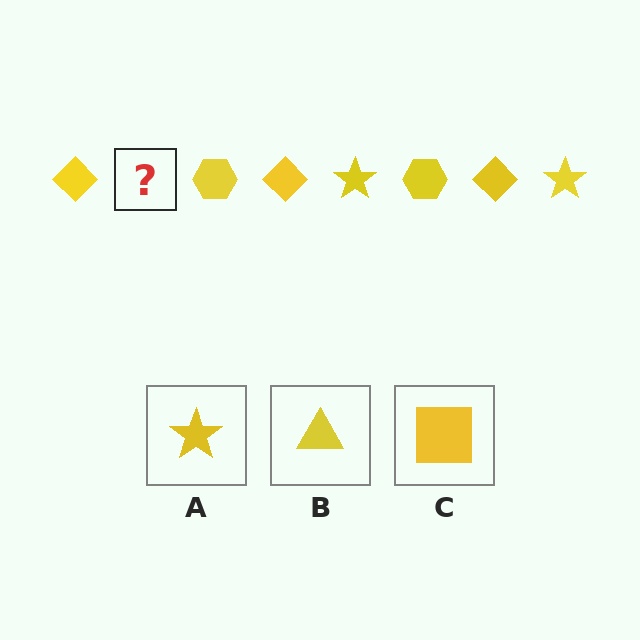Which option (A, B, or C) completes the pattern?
A.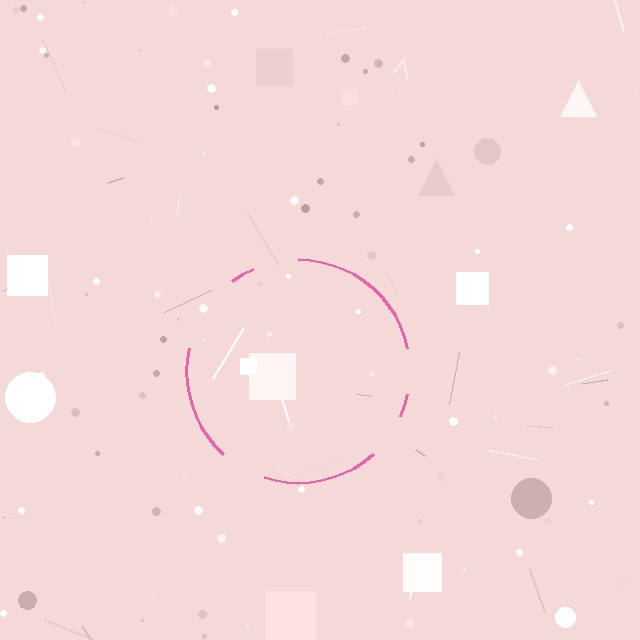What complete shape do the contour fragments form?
The contour fragments form a circle.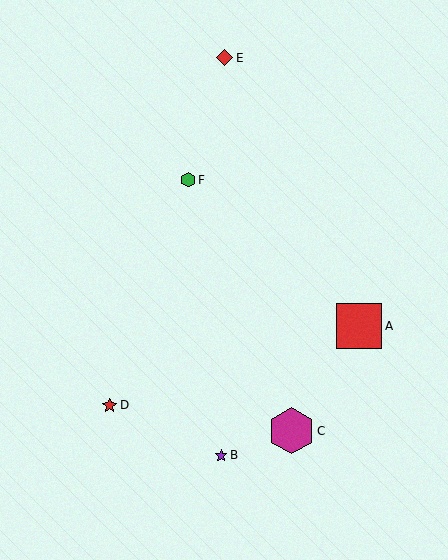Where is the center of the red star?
The center of the red star is at (110, 405).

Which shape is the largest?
The magenta hexagon (labeled C) is the largest.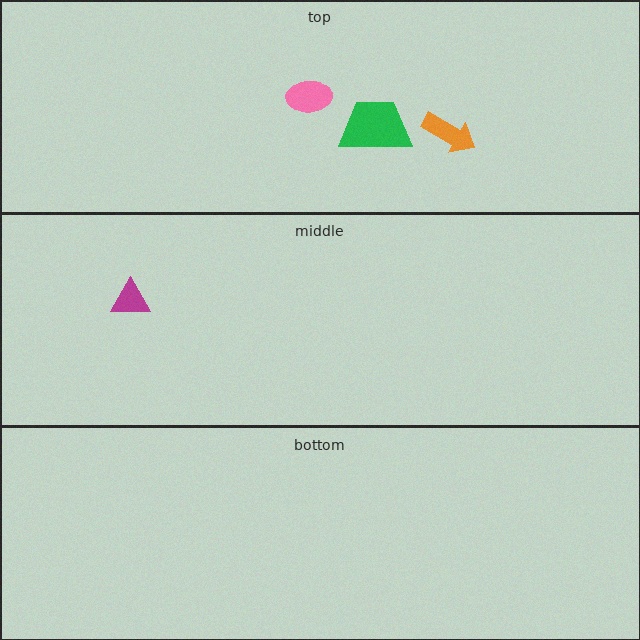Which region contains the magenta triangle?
The middle region.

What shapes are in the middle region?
The magenta triangle.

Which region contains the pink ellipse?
The top region.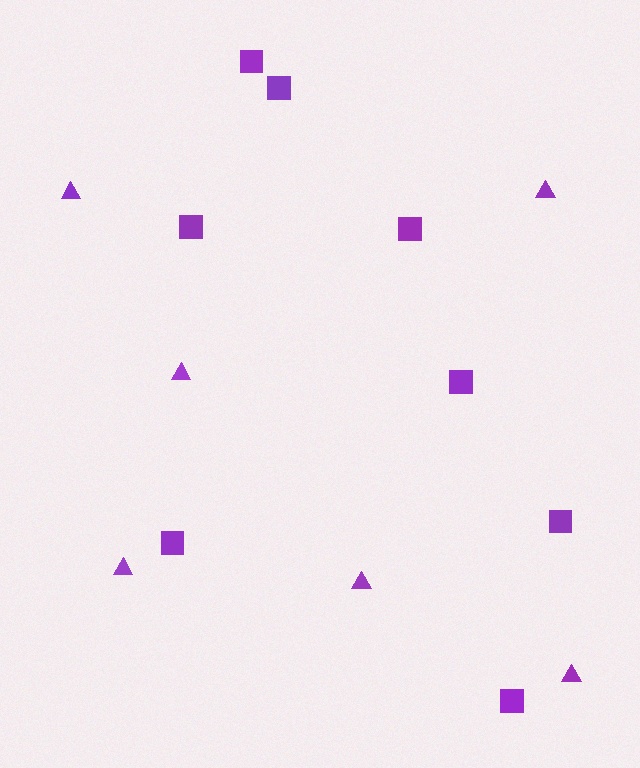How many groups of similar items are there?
There are 2 groups: one group of triangles (6) and one group of squares (8).